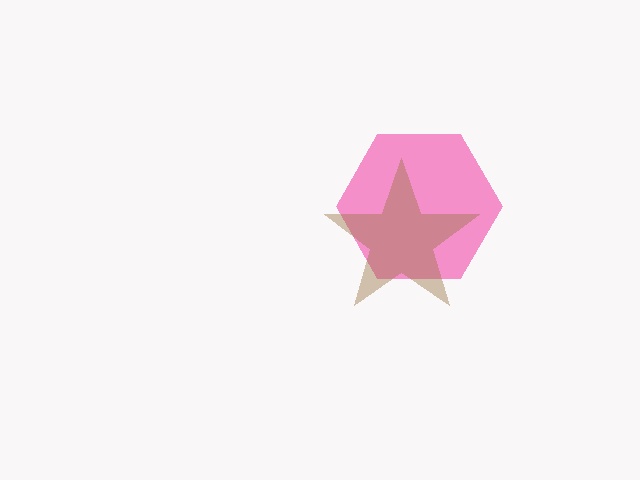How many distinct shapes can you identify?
There are 2 distinct shapes: a pink hexagon, a brown star.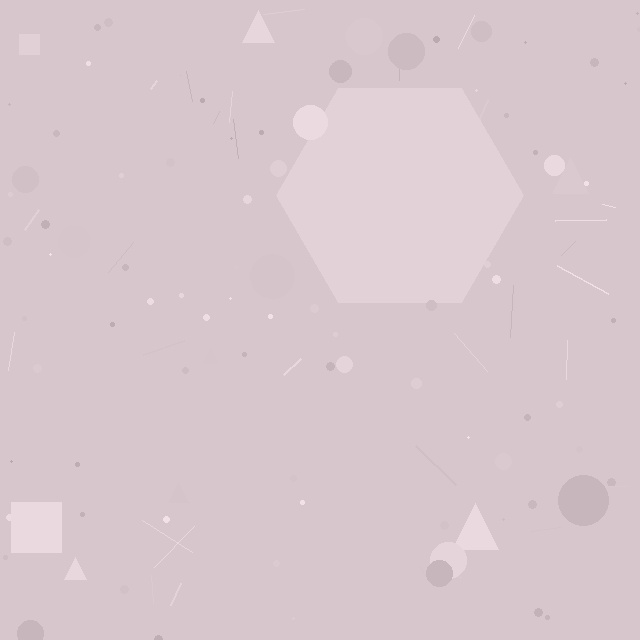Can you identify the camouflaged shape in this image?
The camouflaged shape is a hexagon.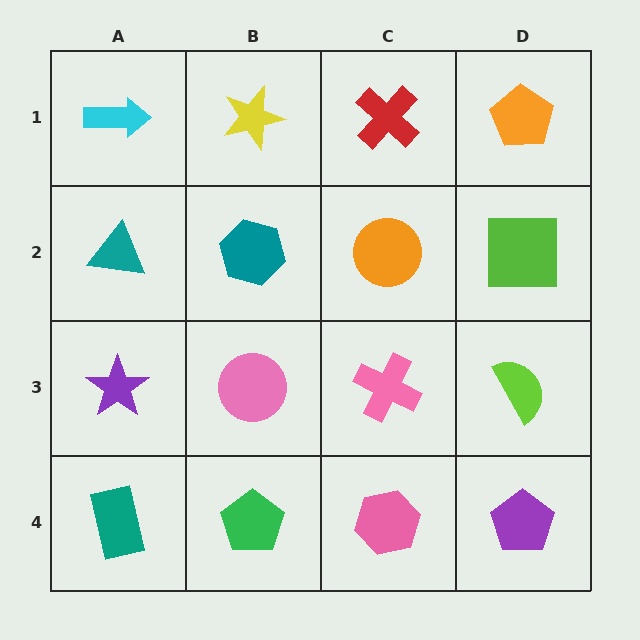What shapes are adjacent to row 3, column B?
A teal hexagon (row 2, column B), a green pentagon (row 4, column B), a purple star (row 3, column A), a pink cross (row 3, column C).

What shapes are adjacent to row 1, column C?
An orange circle (row 2, column C), a yellow star (row 1, column B), an orange pentagon (row 1, column D).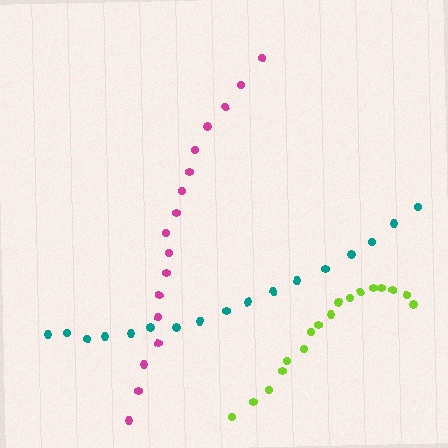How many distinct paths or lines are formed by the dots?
There are 3 distinct paths.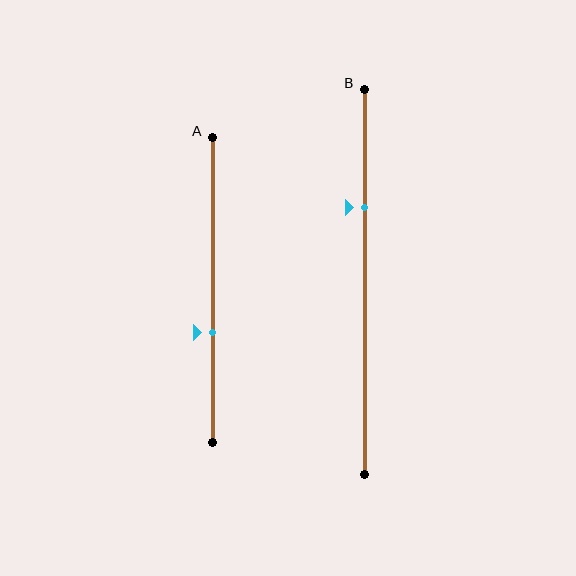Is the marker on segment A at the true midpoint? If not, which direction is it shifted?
No, the marker on segment A is shifted downward by about 14% of the segment length.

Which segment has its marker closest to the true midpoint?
Segment A has its marker closest to the true midpoint.